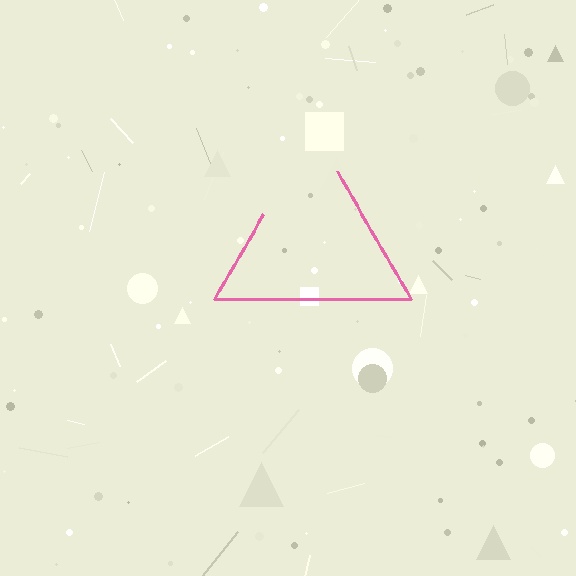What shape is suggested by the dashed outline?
The dashed outline suggests a triangle.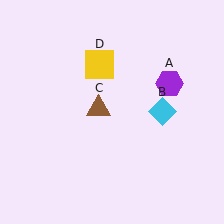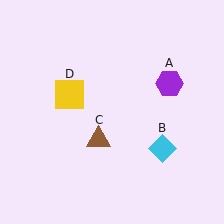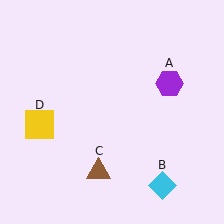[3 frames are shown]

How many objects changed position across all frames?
3 objects changed position: cyan diamond (object B), brown triangle (object C), yellow square (object D).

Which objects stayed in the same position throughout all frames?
Purple hexagon (object A) remained stationary.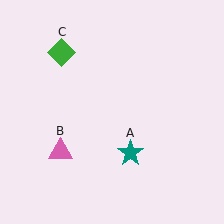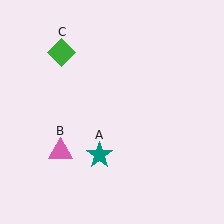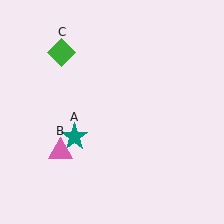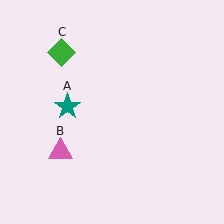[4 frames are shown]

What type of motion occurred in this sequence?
The teal star (object A) rotated clockwise around the center of the scene.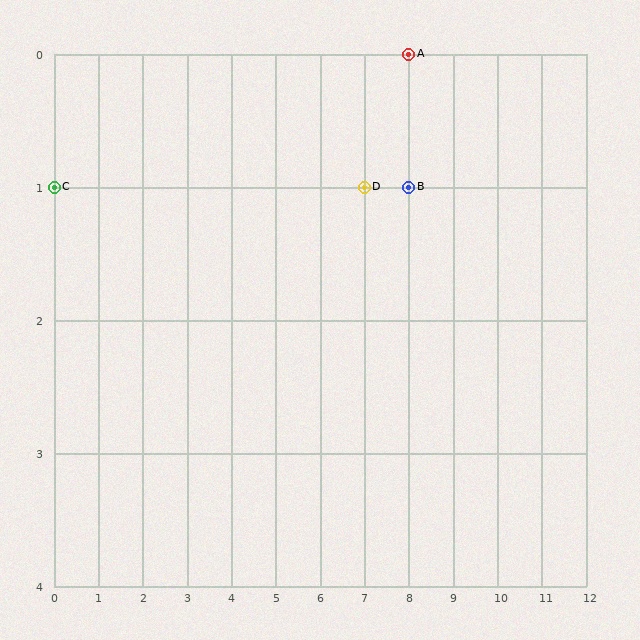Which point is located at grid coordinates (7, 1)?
Point D is at (7, 1).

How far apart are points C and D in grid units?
Points C and D are 7 columns apart.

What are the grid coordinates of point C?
Point C is at grid coordinates (0, 1).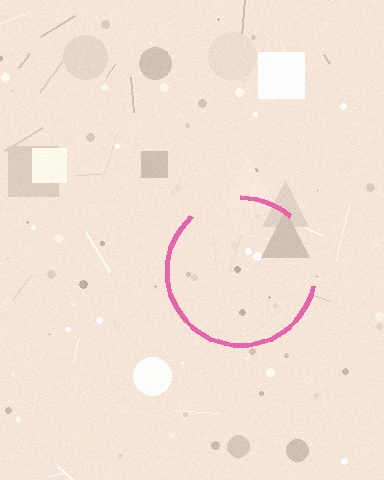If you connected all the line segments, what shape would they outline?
They would outline a circle.